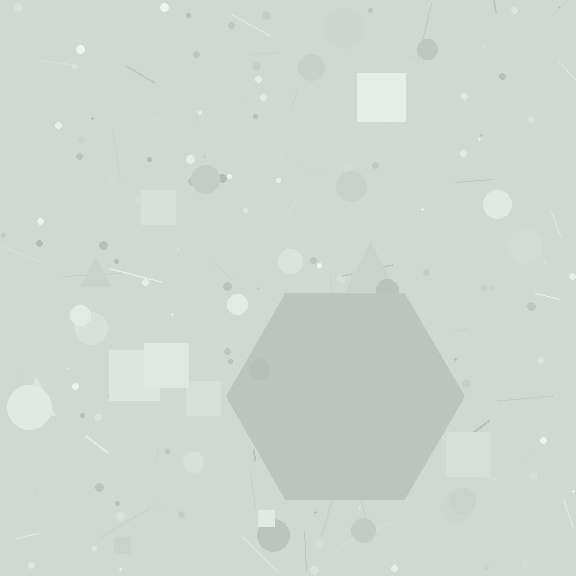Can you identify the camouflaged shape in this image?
The camouflaged shape is a hexagon.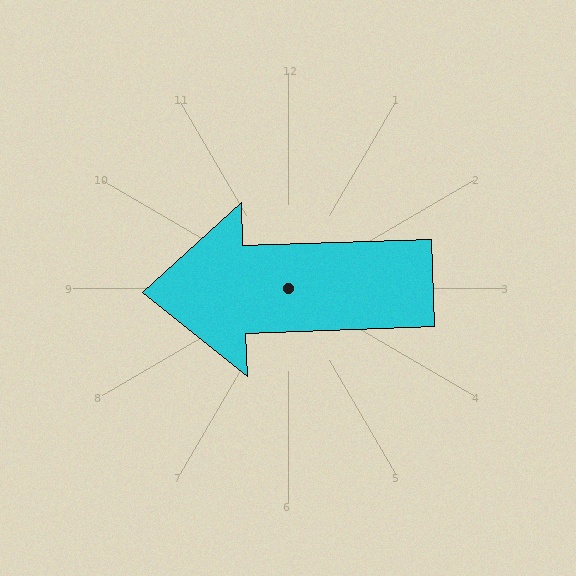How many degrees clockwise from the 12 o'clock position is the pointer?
Approximately 268 degrees.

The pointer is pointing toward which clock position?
Roughly 9 o'clock.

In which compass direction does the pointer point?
West.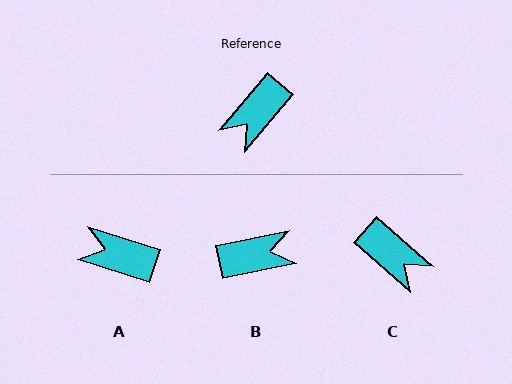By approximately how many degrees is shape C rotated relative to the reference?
Approximately 88 degrees counter-clockwise.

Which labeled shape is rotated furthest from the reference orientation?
B, about 142 degrees away.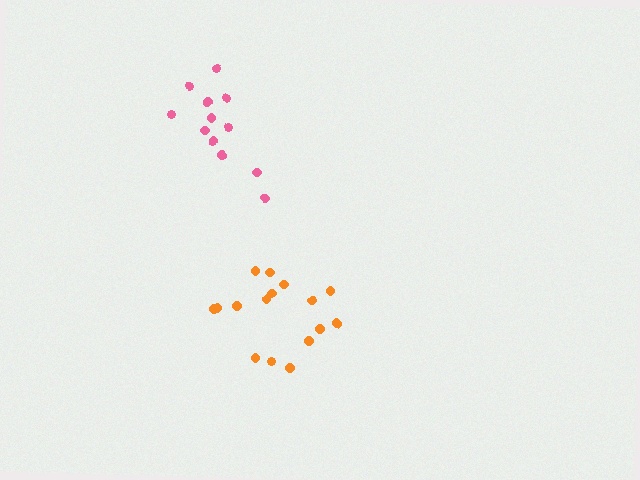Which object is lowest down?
The orange cluster is bottommost.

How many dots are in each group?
Group 1: 13 dots, Group 2: 16 dots (29 total).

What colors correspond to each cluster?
The clusters are colored: pink, orange.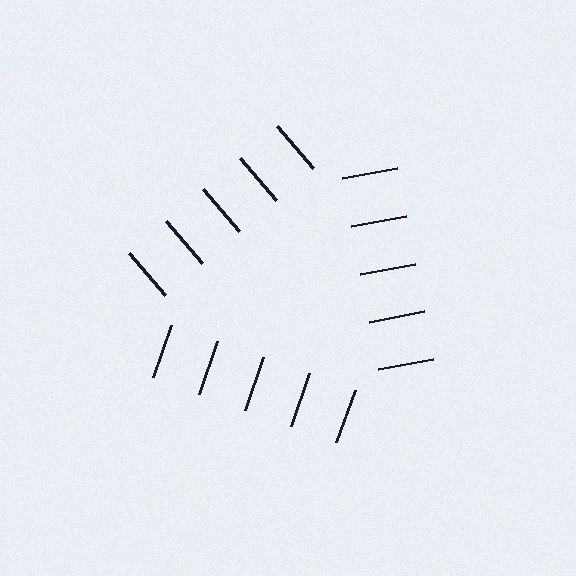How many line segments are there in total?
15 — 5 along each of the 3 edges.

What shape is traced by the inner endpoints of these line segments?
An illusory triangle — the line segments terminate on its edges but no continuous stroke is drawn.